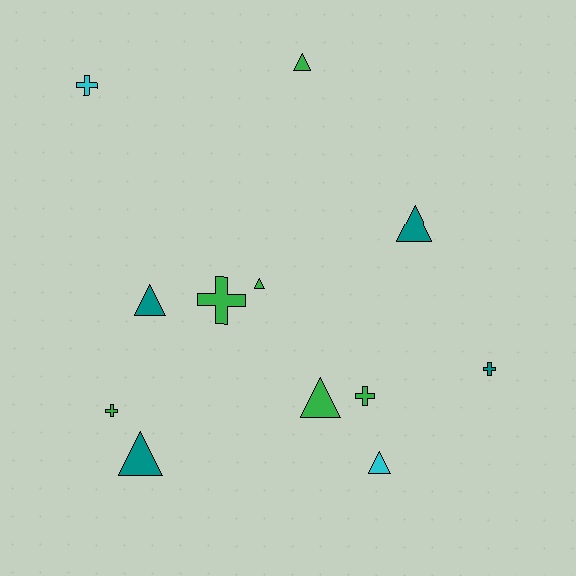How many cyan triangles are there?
There is 1 cyan triangle.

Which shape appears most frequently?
Triangle, with 7 objects.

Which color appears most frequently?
Green, with 6 objects.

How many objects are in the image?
There are 12 objects.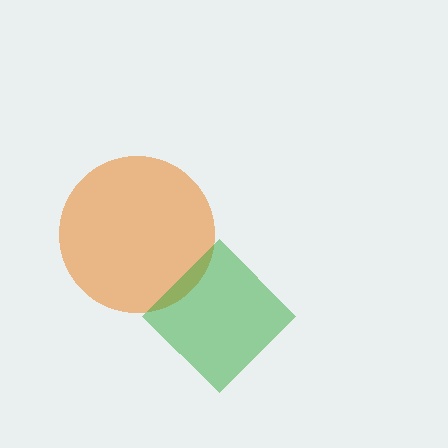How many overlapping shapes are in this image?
There are 2 overlapping shapes in the image.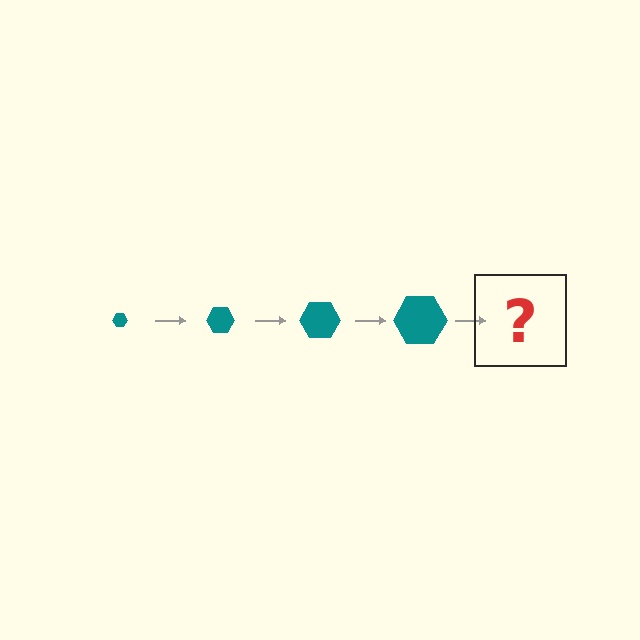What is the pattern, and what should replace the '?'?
The pattern is that the hexagon gets progressively larger each step. The '?' should be a teal hexagon, larger than the previous one.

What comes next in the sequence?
The next element should be a teal hexagon, larger than the previous one.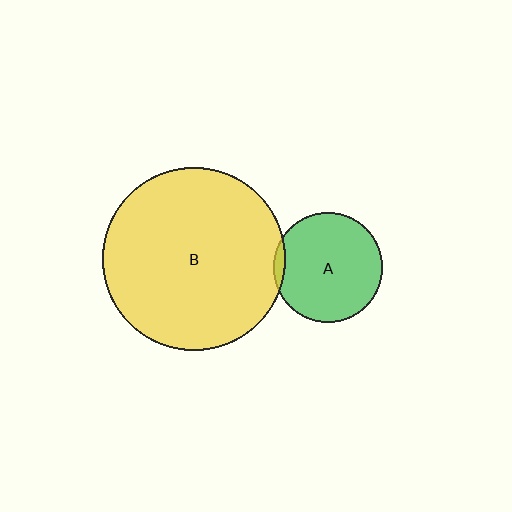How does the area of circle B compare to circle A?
Approximately 2.8 times.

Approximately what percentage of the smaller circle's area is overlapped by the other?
Approximately 5%.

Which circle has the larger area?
Circle B (yellow).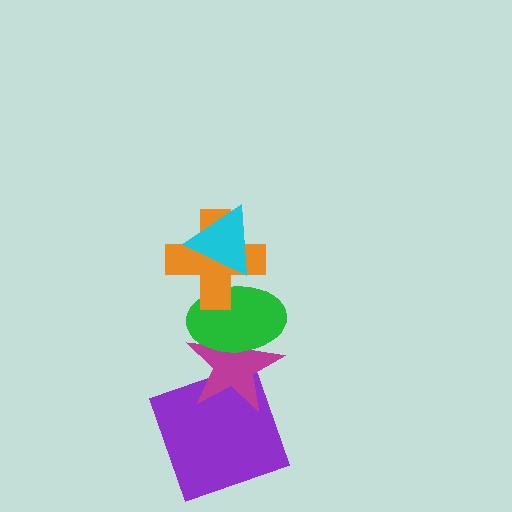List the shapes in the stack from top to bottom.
From top to bottom: the cyan triangle, the orange cross, the green ellipse, the magenta star, the purple square.